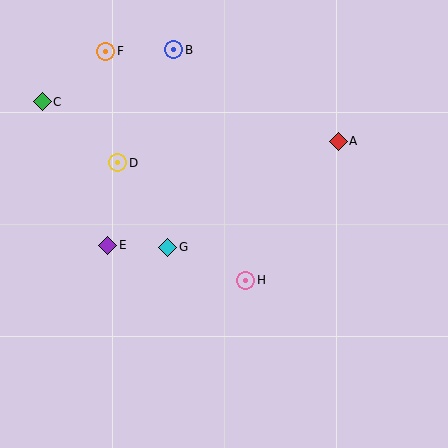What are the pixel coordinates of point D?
Point D is at (118, 163).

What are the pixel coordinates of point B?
Point B is at (174, 50).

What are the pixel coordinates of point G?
Point G is at (168, 247).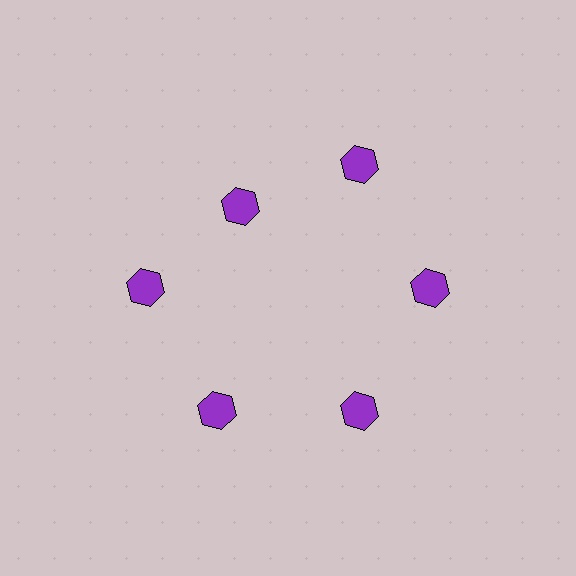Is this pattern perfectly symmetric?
No. The 6 purple hexagons are arranged in a ring, but one element near the 11 o'clock position is pulled inward toward the center, breaking the 6-fold rotational symmetry.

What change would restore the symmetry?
The symmetry would be restored by moving it outward, back onto the ring so that all 6 hexagons sit at equal angles and equal distance from the center.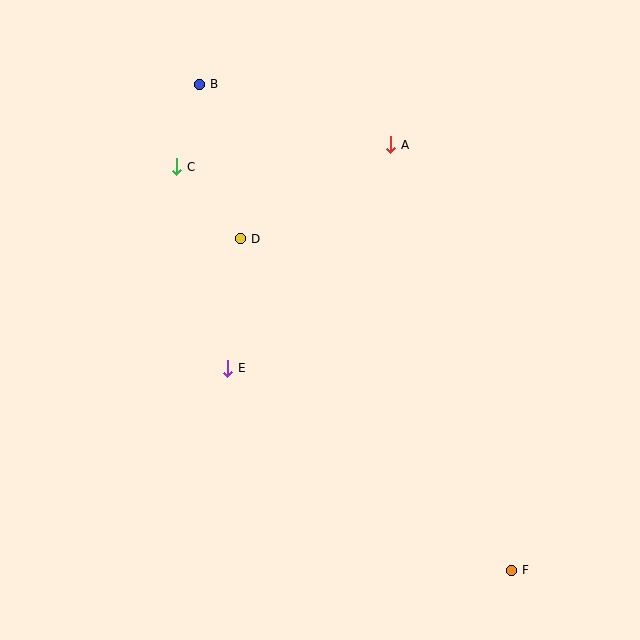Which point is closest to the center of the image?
Point E at (228, 368) is closest to the center.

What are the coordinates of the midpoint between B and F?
The midpoint between B and F is at (356, 327).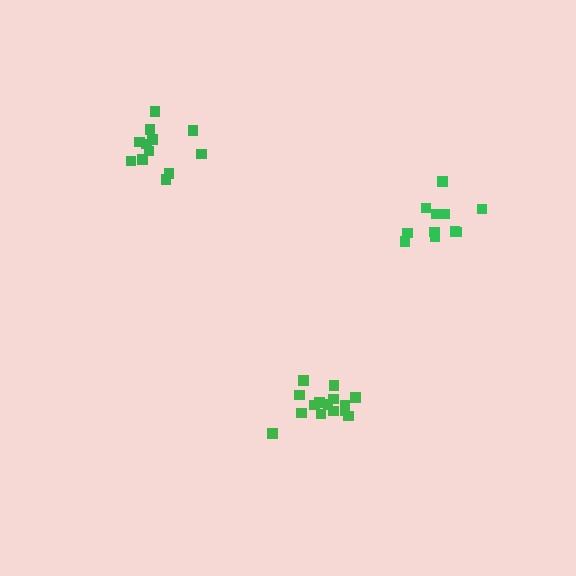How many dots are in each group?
Group 1: 12 dots, Group 2: 15 dots, Group 3: 11 dots (38 total).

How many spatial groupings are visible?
There are 3 spatial groupings.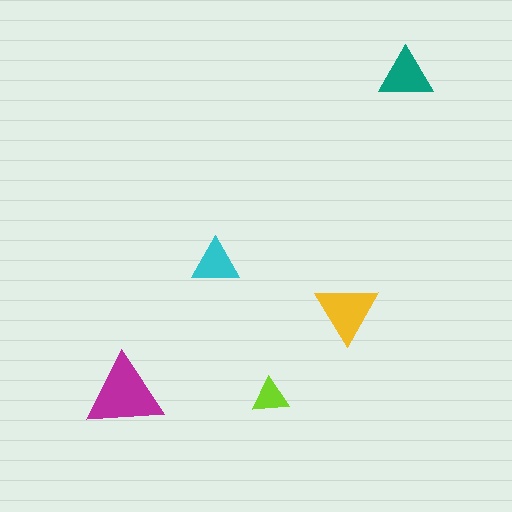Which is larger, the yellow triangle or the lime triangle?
The yellow one.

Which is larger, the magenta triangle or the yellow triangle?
The magenta one.